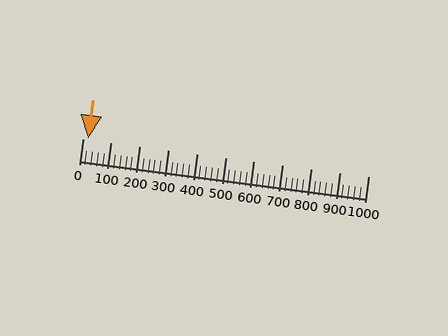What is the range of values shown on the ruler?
The ruler shows values from 0 to 1000.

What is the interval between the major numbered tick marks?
The major tick marks are spaced 100 units apart.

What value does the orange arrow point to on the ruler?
The orange arrow points to approximately 20.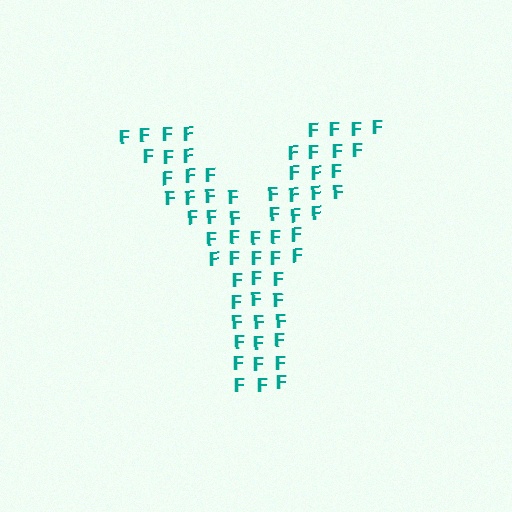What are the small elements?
The small elements are letter F's.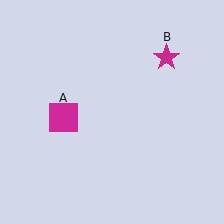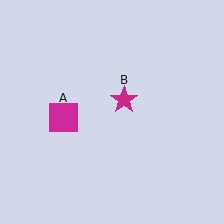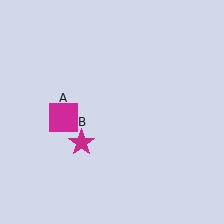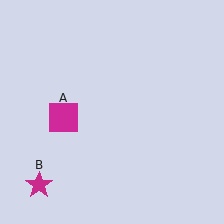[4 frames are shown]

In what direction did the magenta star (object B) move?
The magenta star (object B) moved down and to the left.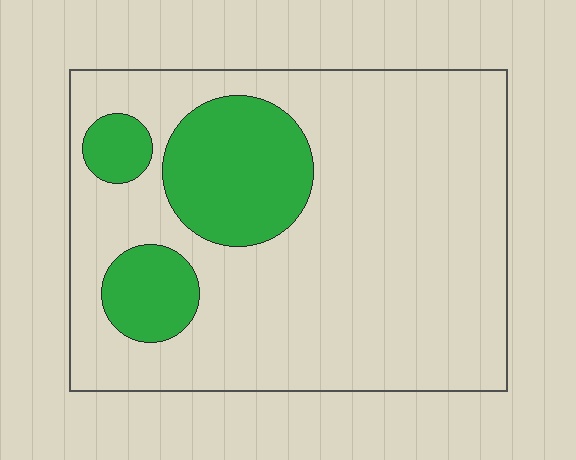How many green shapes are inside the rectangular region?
3.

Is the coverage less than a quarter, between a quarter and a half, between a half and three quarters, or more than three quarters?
Less than a quarter.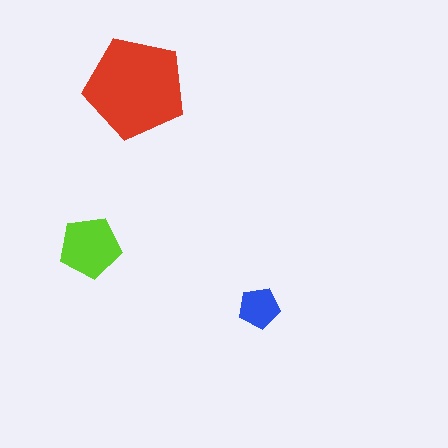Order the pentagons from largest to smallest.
the red one, the lime one, the blue one.